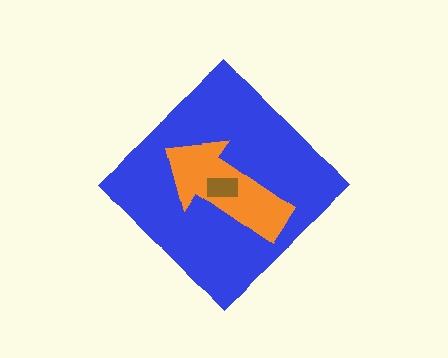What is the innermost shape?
The brown rectangle.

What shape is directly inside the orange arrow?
The brown rectangle.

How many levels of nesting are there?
3.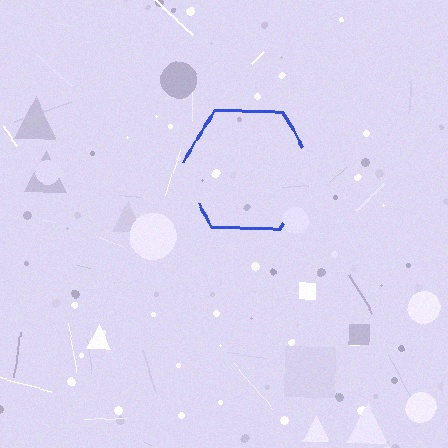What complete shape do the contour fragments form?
The contour fragments form a hexagon.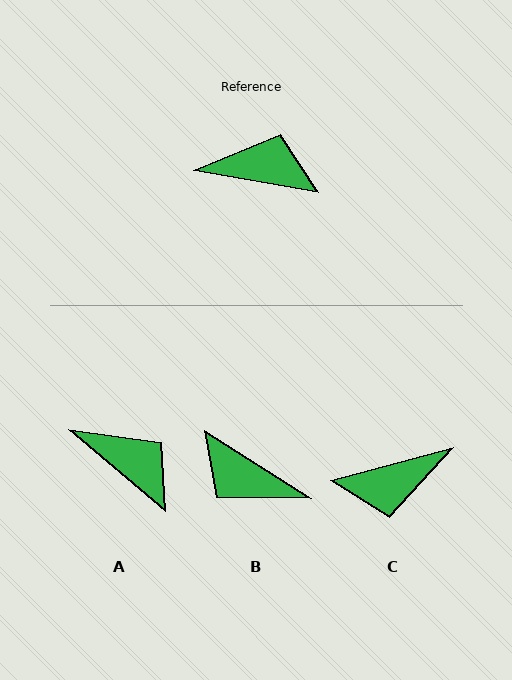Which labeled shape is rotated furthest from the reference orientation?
B, about 157 degrees away.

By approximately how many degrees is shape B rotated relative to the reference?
Approximately 157 degrees counter-clockwise.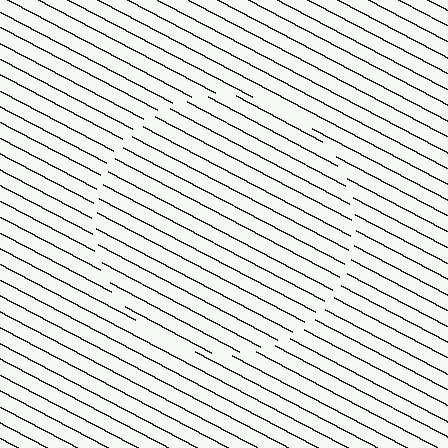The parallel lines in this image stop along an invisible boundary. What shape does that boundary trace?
An illusory circle. The interior of the shape contains the same grating, shifted by half a period — the contour is defined by the phase discontinuity where line-ends from the inner and outer gratings abut.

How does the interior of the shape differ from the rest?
The interior of the shape contains the same grating, shifted by half a period — the contour is defined by the phase discontinuity where line-ends from the inner and outer gratings abut.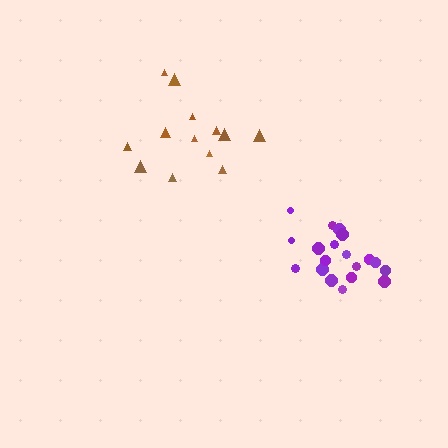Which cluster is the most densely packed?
Purple.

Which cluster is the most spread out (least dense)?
Brown.